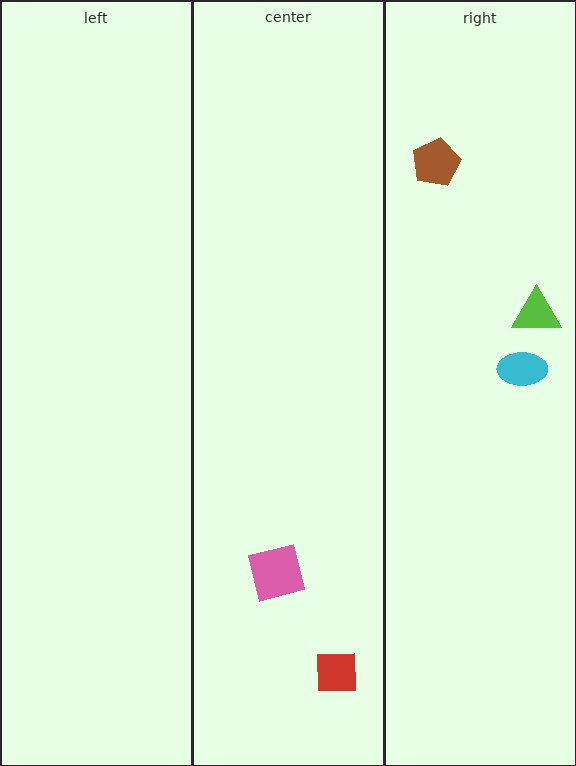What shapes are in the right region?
The brown pentagon, the lime triangle, the cyan ellipse.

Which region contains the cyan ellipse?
The right region.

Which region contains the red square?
The center region.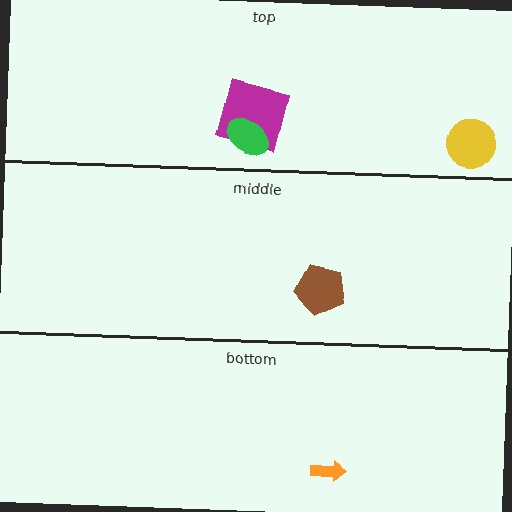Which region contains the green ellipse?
The top region.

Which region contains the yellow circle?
The top region.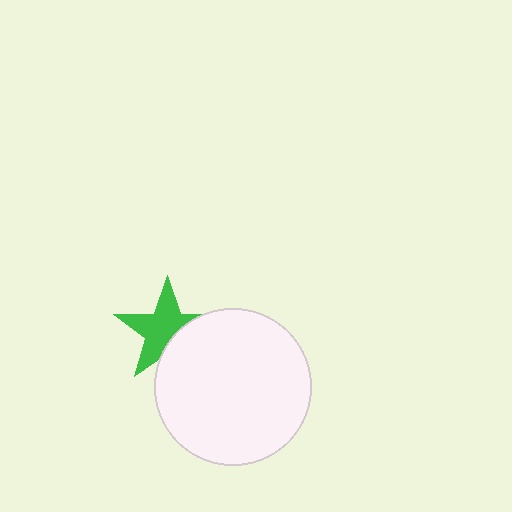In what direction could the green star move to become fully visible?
The green star could move toward the upper-left. That would shift it out from behind the white circle entirely.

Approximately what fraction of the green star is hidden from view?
Roughly 33% of the green star is hidden behind the white circle.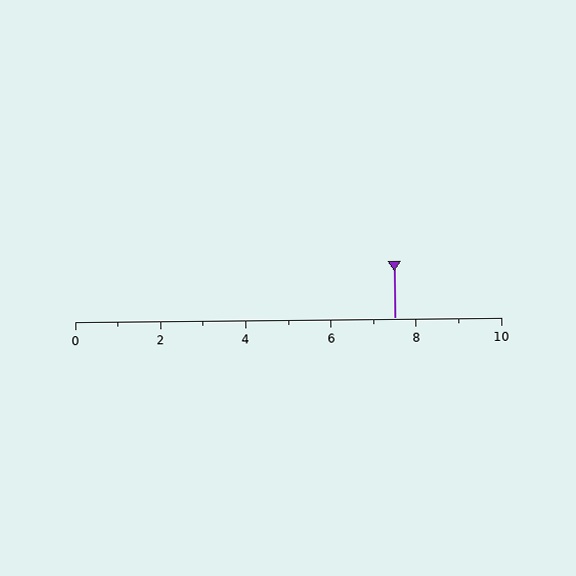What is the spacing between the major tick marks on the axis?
The major ticks are spaced 2 apart.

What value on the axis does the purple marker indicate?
The marker indicates approximately 7.5.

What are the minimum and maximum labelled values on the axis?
The axis runs from 0 to 10.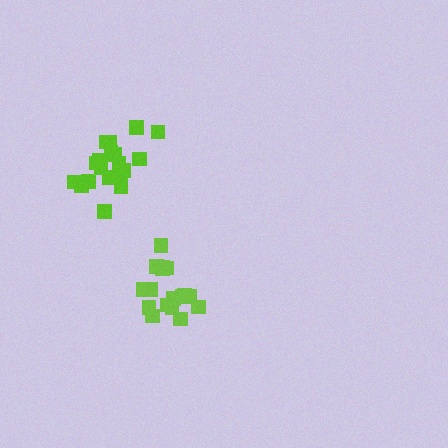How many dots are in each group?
Group 1: 17 dots, Group 2: 19 dots (36 total).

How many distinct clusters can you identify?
There are 2 distinct clusters.